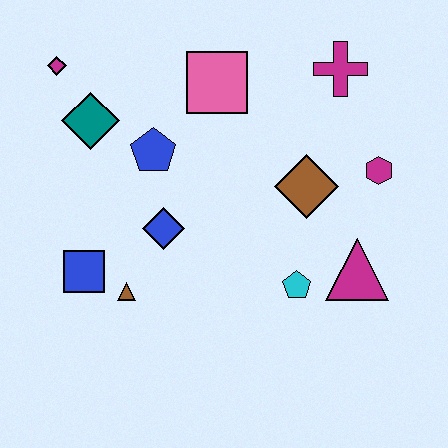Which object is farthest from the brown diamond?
The magenta diamond is farthest from the brown diamond.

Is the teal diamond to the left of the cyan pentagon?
Yes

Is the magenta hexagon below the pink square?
Yes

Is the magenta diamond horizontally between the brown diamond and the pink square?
No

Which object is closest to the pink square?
The blue pentagon is closest to the pink square.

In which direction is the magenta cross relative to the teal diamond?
The magenta cross is to the right of the teal diamond.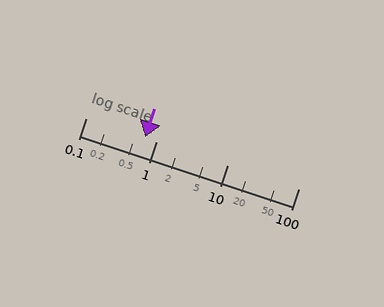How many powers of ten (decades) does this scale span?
The scale spans 3 decades, from 0.1 to 100.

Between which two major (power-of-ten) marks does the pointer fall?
The pointer is between 0.1 and 1.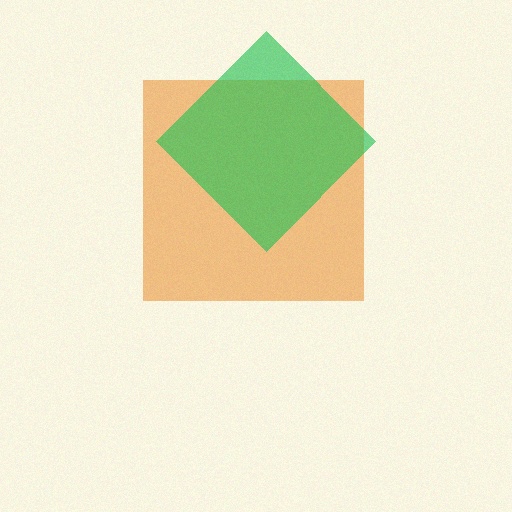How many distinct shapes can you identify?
There are 2 distinct shapes: an orange square, a green diamond.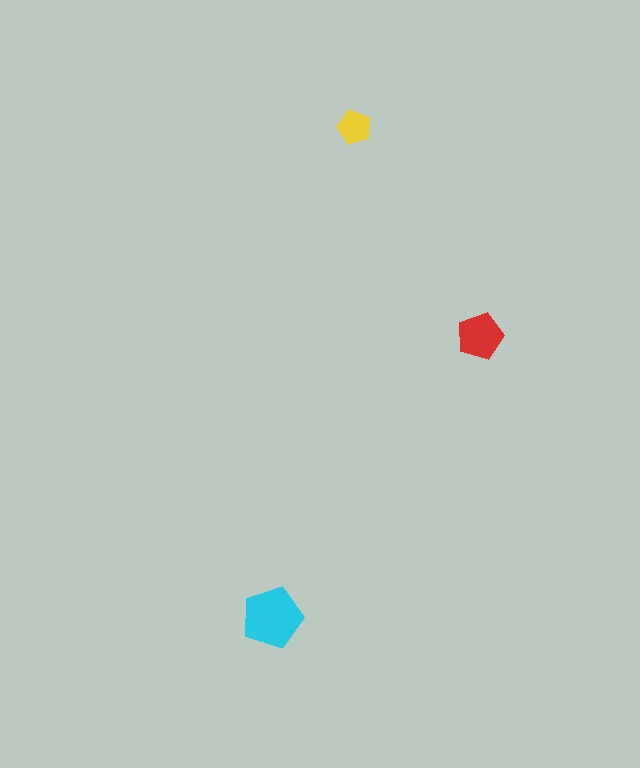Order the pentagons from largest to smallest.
the cyan one, the red one, the yellow one.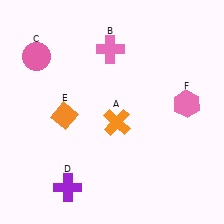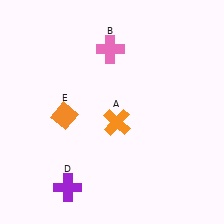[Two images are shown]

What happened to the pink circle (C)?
The pink circle (C) was removed in Image 2. It was in the top-left area of Image 1.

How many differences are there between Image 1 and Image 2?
There are 2 differences between the two images.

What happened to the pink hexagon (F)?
The pink hexagon (F) was removed in Image 2. It was in the top-right area of Image 1.